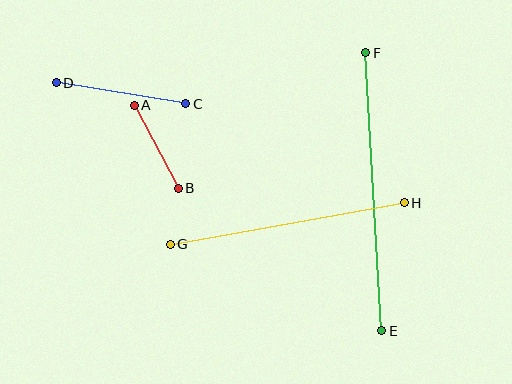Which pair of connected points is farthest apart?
Points E and F are farthest apart.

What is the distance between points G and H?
The distance is approximately 238 pixels.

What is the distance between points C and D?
The distance is approximately 132 pixels.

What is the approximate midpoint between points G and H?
The midpoint is at approximately (287, 224) pixels.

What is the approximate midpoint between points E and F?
The midpoint is at approximately (374, 192) pixels.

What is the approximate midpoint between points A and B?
The midpoint is at approximately (156, 147) pixels.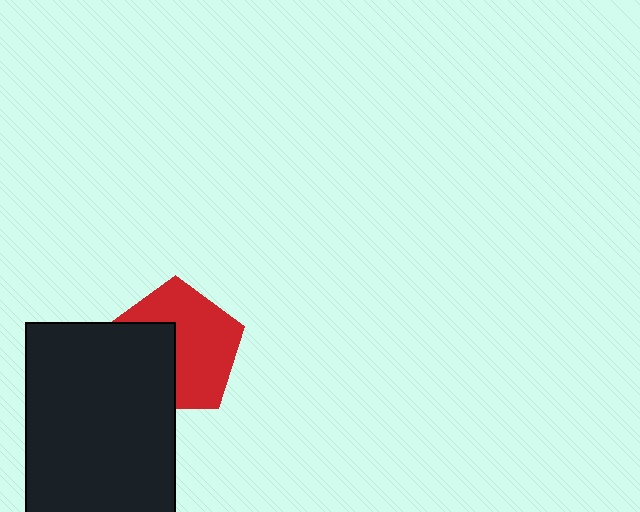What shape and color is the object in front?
The object in front is a black rectangle.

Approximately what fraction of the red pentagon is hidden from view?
Roughly 39% of the red pentagon is hidden behind the black rectangle.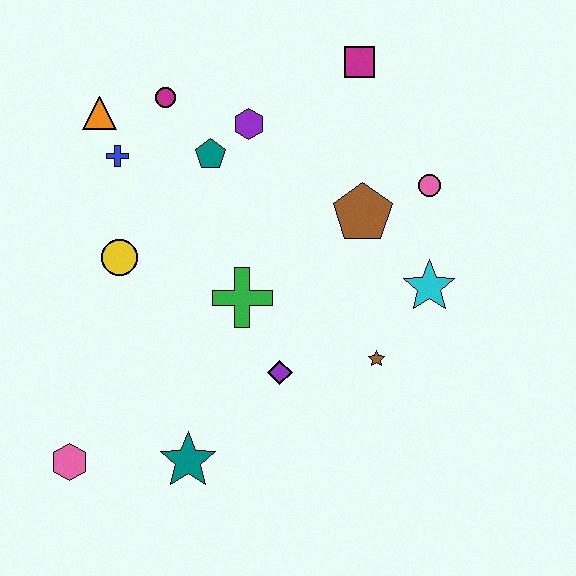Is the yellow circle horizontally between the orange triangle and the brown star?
Yes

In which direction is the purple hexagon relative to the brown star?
The purple hexagon is above the brown star.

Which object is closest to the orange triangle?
The blue cross is closest to the orange triangle.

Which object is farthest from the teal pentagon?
The pink hexagon is farthest from the teal pentagon.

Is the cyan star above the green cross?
Yes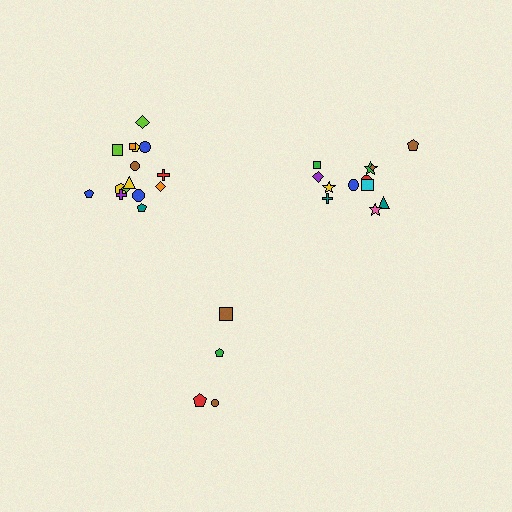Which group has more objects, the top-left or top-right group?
The top-left group.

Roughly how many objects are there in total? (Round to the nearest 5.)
Roughly 30 objects in total.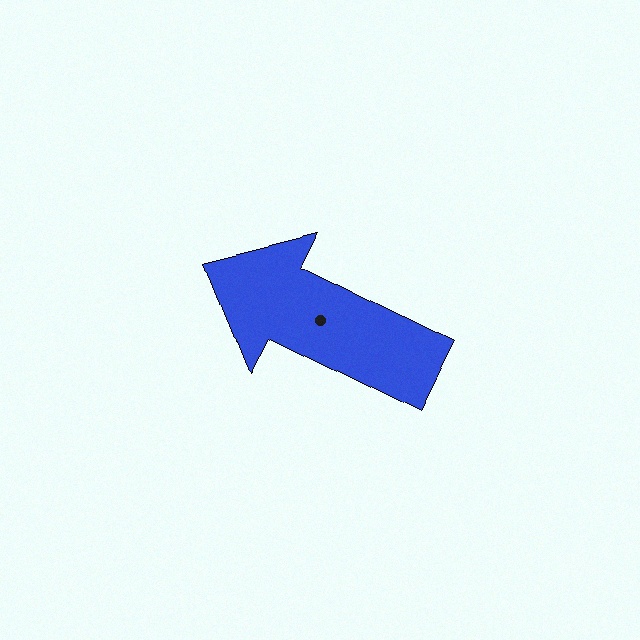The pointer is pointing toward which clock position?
Roughly 10 o'clock.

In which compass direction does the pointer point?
Northwest.